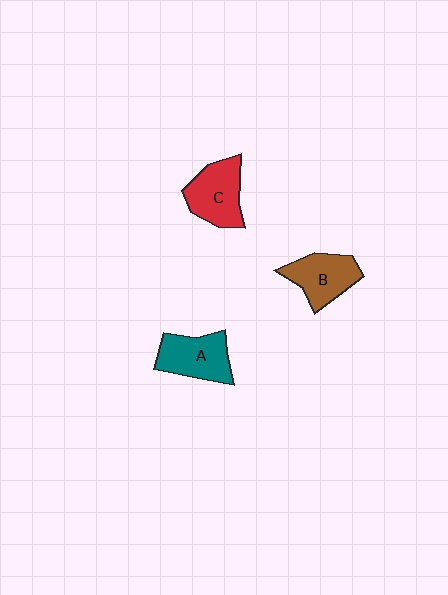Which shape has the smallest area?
Shape B (brown).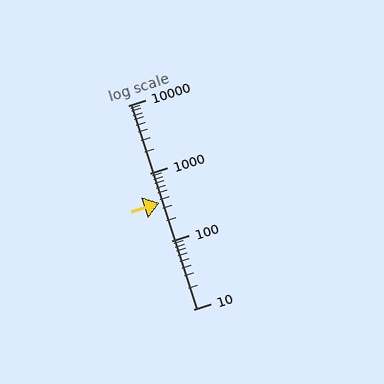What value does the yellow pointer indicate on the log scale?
The pointer indicates approximately 370.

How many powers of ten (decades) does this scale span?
The scale spans 3 decades, from 10 to 10000.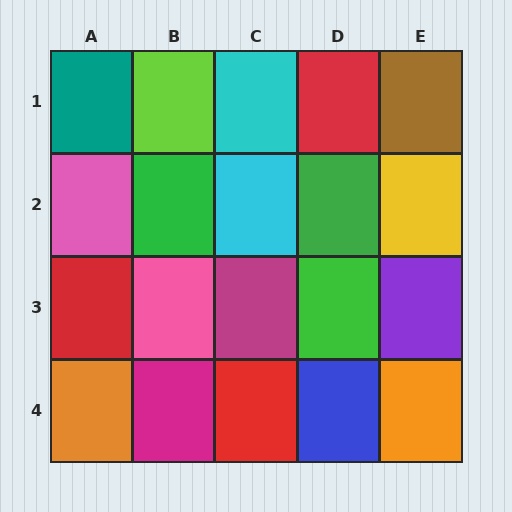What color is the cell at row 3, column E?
Purple.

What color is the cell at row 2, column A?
Pink.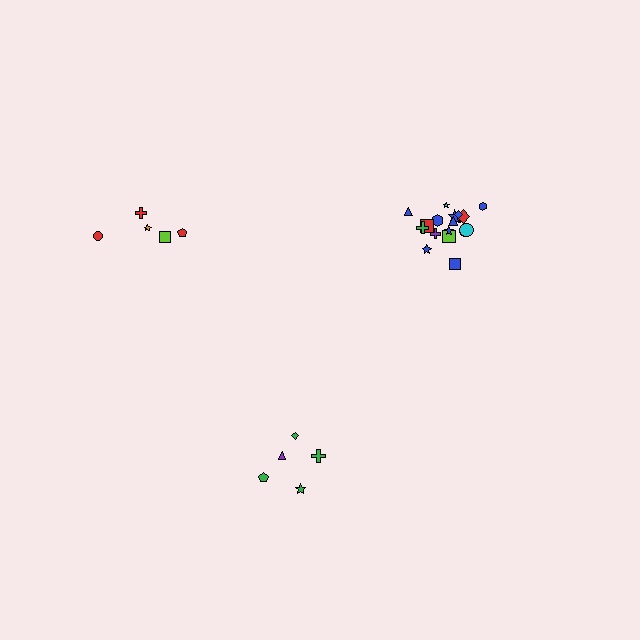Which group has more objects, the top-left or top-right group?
The top-right group.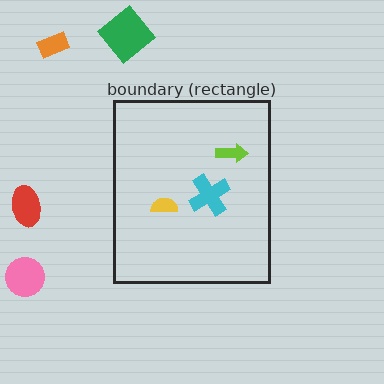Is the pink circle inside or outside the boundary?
Outside.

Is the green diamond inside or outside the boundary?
Outside.